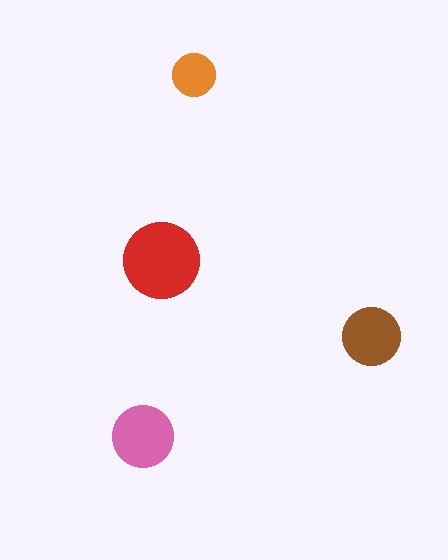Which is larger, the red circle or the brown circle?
The red one.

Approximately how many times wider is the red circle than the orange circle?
About 2 times wider.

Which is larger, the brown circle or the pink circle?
The pink one.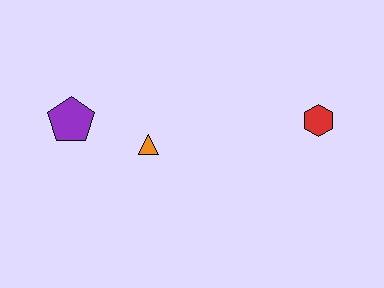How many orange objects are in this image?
There is 1 orange object.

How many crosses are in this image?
There are no crosses.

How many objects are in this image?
There are 3 objects.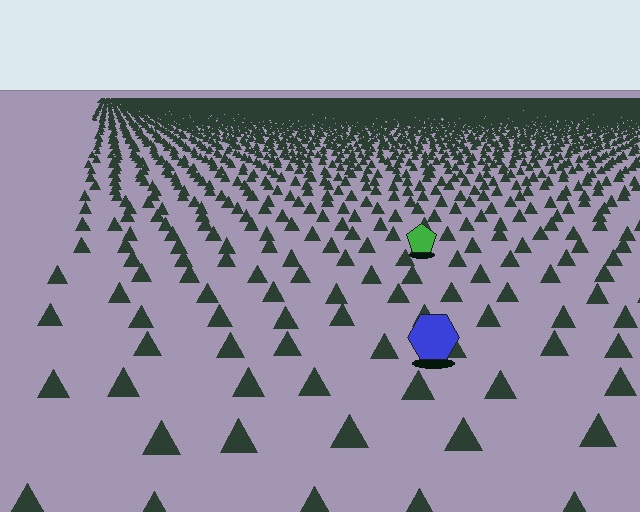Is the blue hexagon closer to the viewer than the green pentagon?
Yes. The blue hexagon is closer — you can tell from the texture gradient: the ground texture is coarser near it.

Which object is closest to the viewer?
The blue hexagon is closest. The texture marks near it are larger and more spread out.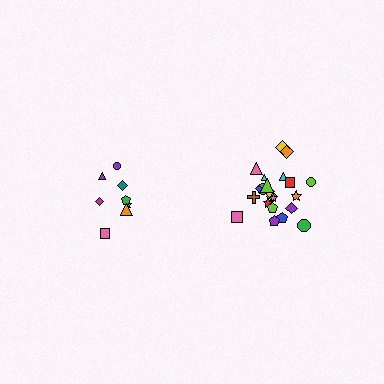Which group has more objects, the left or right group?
The right group.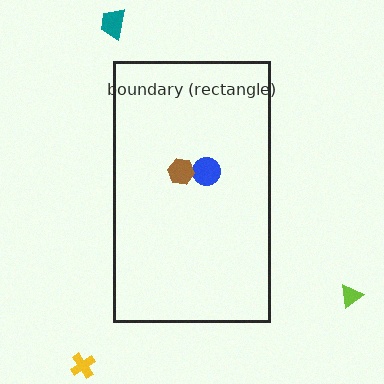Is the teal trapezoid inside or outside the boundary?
Outside.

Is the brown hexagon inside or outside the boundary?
Inside.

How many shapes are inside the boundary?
2 inside, 3 outside.